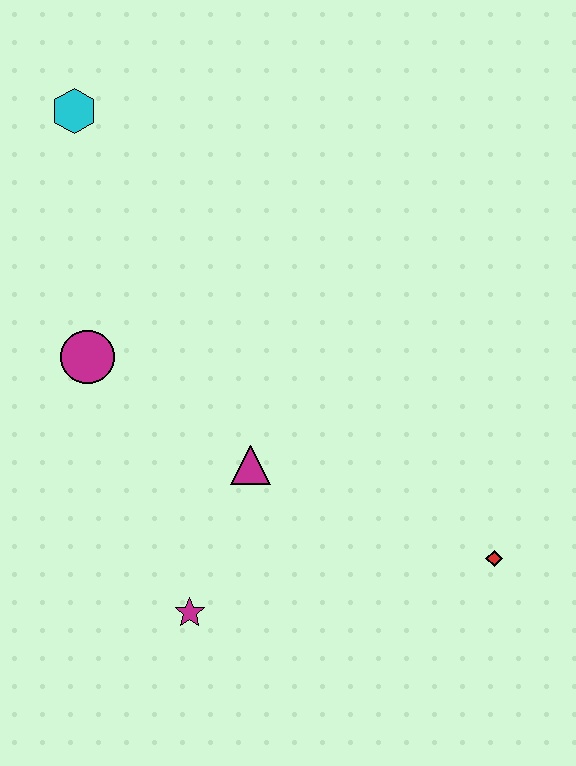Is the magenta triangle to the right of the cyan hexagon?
Yes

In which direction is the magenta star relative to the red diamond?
The magenta star is to the left of the red diamond.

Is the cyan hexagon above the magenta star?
Yes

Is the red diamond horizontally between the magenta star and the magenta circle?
No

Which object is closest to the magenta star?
The magenta triangle is closest to the magenta star.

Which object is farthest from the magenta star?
The cyan hexagon is farthest from the magenta star.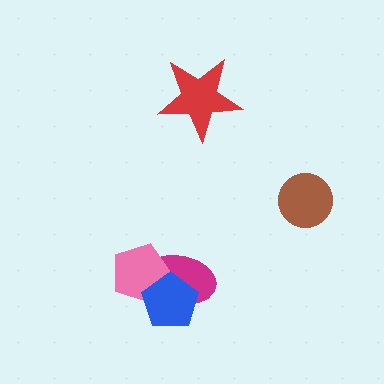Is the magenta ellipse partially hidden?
Yes, it is partially covered by another shape.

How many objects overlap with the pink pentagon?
2 objects overlap with the pink pentagon.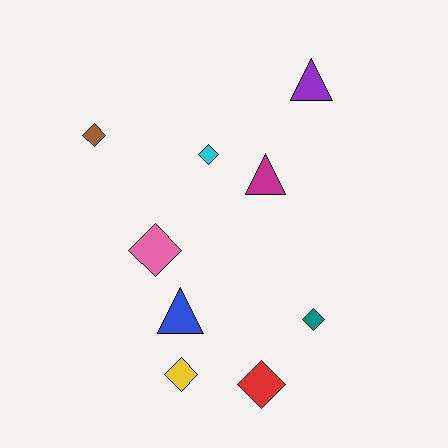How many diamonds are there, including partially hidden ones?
There are 6 diamonds.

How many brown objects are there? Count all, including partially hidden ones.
There is 1 brown object.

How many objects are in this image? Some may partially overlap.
There are 9 objects.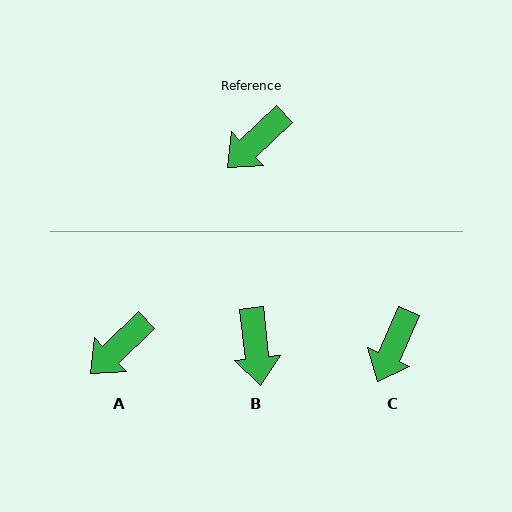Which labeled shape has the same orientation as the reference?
A.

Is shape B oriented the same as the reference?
No, it is off by about 54 degrees.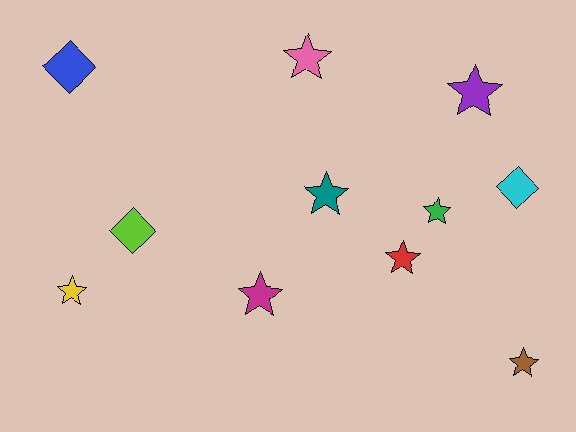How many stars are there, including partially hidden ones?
There are 8 stars.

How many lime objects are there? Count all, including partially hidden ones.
There is 1 lime object.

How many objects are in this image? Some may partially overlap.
There are 11 objects.